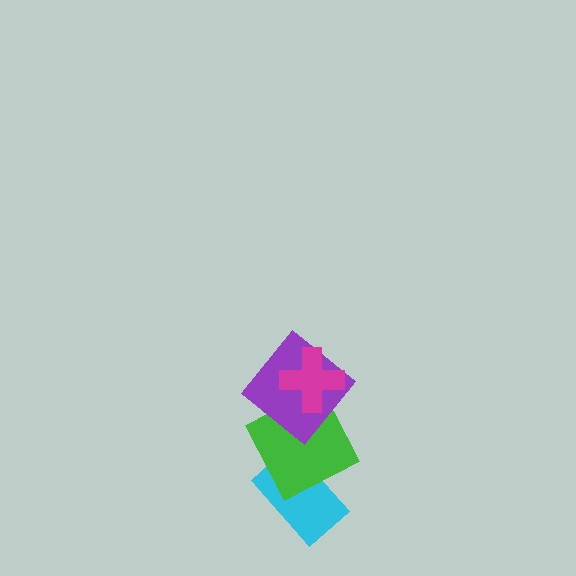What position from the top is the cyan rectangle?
The cyan rectangle is 4th from the top.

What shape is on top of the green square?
The purple diamond is on top of the green square.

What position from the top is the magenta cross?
The magenta cross is 1st from the top.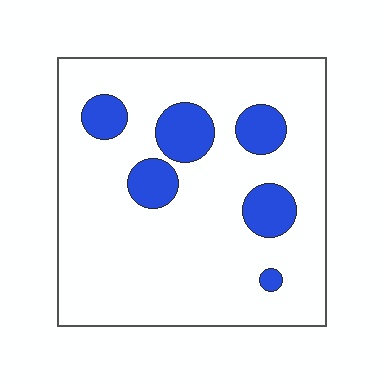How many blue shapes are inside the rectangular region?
6.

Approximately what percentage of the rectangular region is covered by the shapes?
Approximately 15%.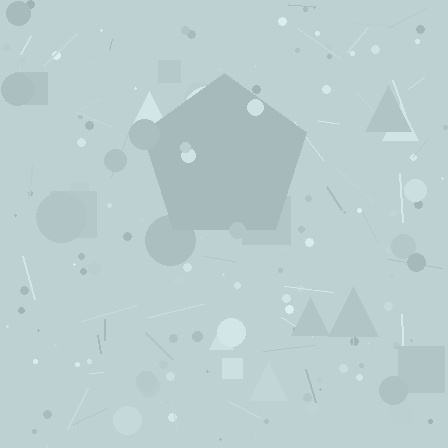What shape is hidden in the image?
A pentagon is hidden in the image.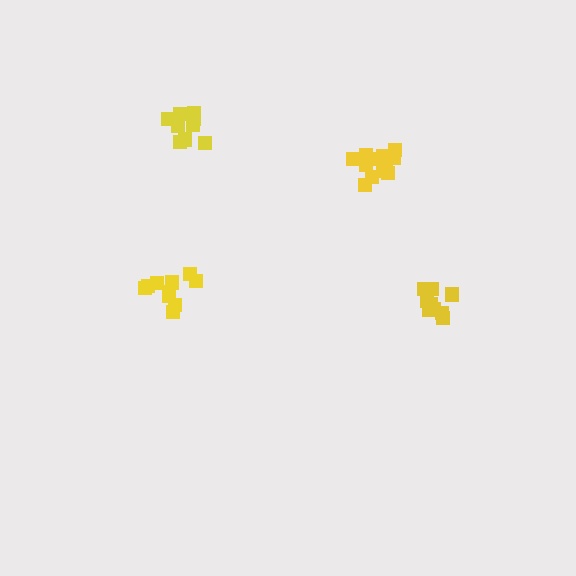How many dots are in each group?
Group 1: 9 dots, Group 2: 10 dots, Group 3: 10 dots, Group 4: 12 dots (41 total).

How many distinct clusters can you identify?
There are 4 distinct clusters.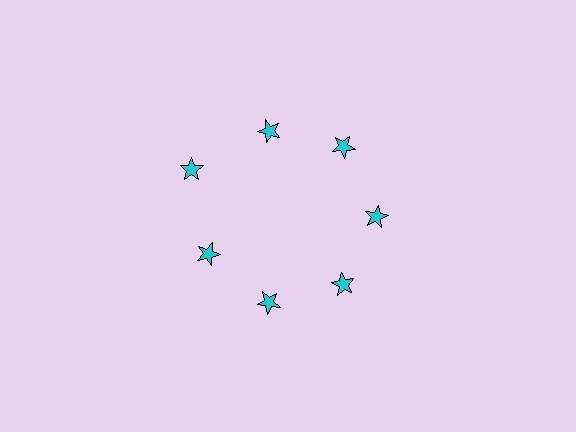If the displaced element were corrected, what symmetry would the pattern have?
It would have 7-fold rotational symmetry — the pattern would map onto itself every 51 degrees.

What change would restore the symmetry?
The symmetry would be restored by moving it inward, back onto the ring so that all 7 stars sit at equal angles and equal distance from the center.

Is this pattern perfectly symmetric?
No. The 7 cyan stars are arranged in a ring, but one element near the 10 o'clock position is pushed outward from the center, breaking the 7-fold rotational symmetry.